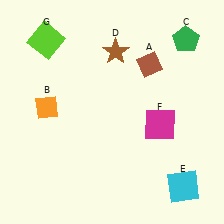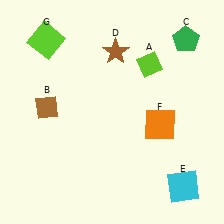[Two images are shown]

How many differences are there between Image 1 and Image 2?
There are 3 differences between the two images.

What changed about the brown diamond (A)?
In Image 1, A is brown. In Image 2, it changed to lime.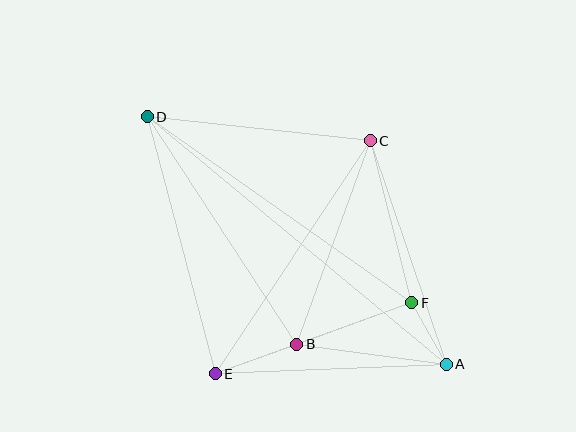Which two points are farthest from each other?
Points A and D are farthest from each other.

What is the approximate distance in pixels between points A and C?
The distance between A and C is approximately 236 pixels.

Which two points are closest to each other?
Points A and F are closest to each other.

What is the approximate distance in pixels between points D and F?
The distance between D and F is approximately 323 pixels.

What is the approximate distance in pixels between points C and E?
The distance between C and E is approximately 280 pixels.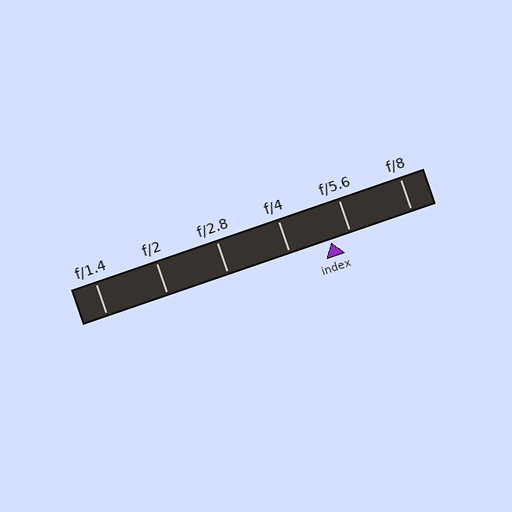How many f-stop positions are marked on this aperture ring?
There are 6 f-stop positions marked.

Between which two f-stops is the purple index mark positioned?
The index mark is between f/4 and f/5.6.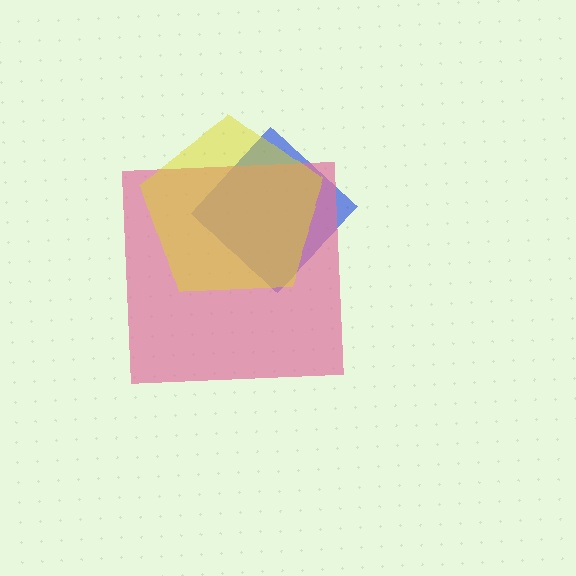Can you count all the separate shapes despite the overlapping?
Yes, there are 3 separate shapes.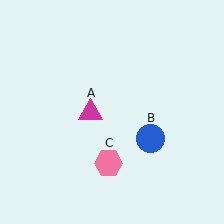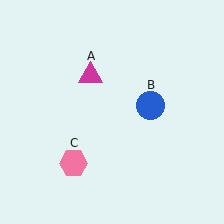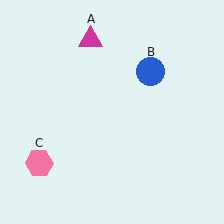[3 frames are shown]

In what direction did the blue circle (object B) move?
The blue circle (object B) moved up.